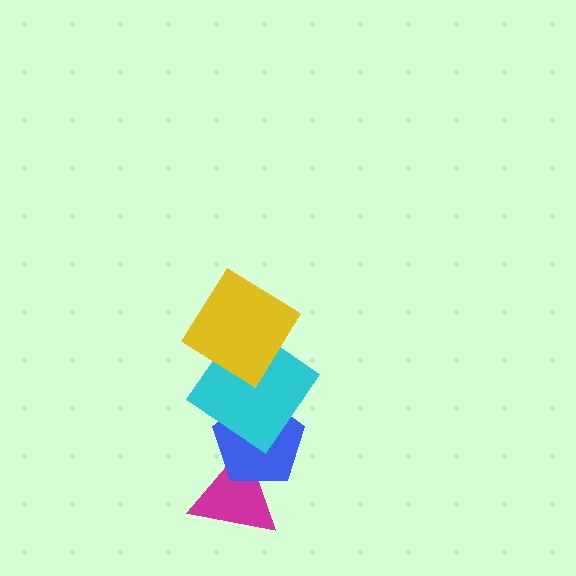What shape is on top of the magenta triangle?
The blue pentagon is on top of the magenta triangle.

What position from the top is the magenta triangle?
The magenta triangle is 4th from the top.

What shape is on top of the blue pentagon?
The cyan diamond is on top of the blue pentagon.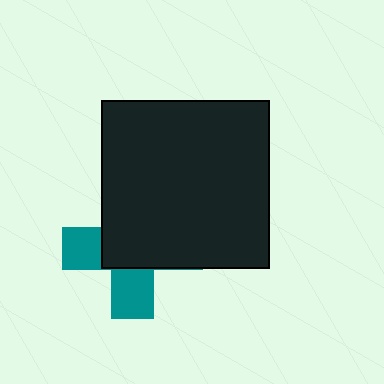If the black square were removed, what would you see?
You would see the complete teal cross.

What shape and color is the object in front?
The object in front is a black square.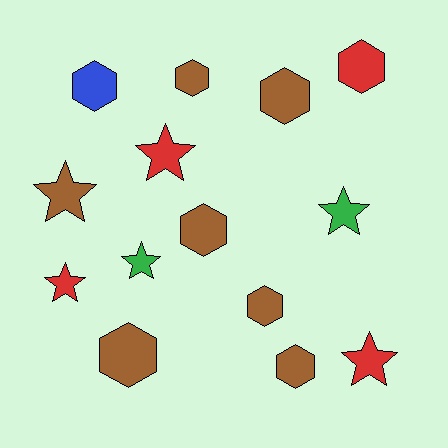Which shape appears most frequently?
Hexagon, with 8 objects.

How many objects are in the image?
There are 14 objects.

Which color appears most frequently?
Brown, with 7 objects.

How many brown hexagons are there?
There are 6 brown hexagons.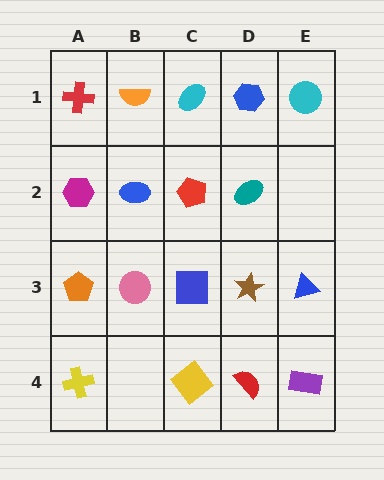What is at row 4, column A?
A yellow cross.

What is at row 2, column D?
A teal ellipse.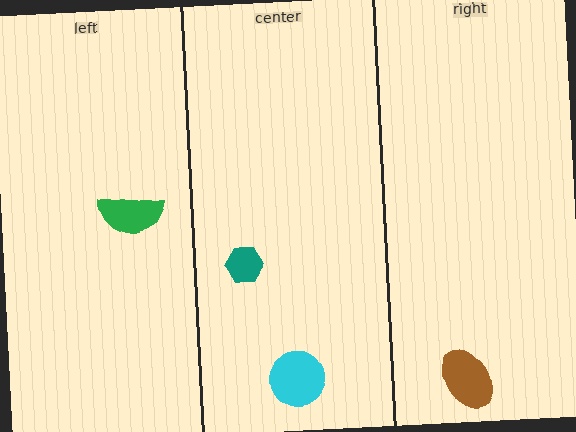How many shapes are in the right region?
1.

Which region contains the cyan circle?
The center region.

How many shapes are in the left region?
1.